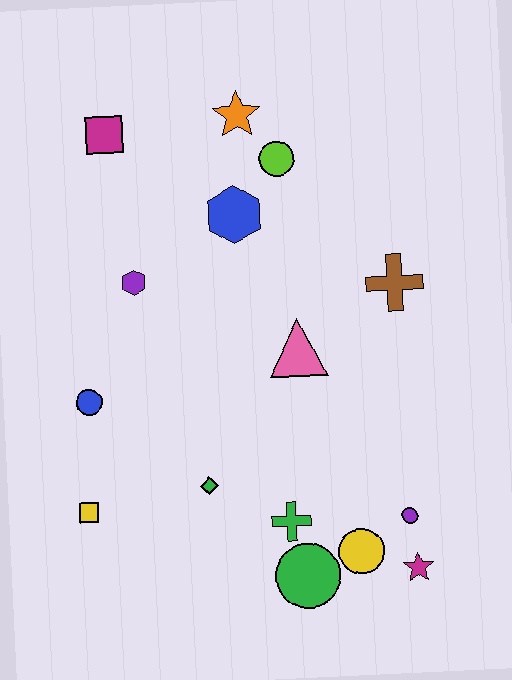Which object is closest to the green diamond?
The green cross is closest to the green diamond.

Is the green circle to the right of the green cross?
Yes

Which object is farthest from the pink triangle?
The magenta square is farthest from the pink triangle.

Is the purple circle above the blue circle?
No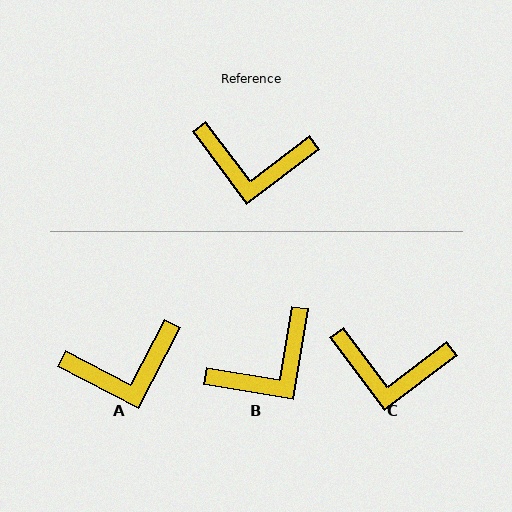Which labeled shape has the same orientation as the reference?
C.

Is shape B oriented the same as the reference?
No, it is off by about 44 degrees.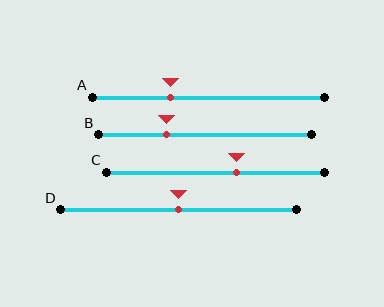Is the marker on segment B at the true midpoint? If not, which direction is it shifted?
No, the marker on segment B is shifted to the left by about 18% of the segment length.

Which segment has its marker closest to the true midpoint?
Segment D has its marker closest to the true midpoint.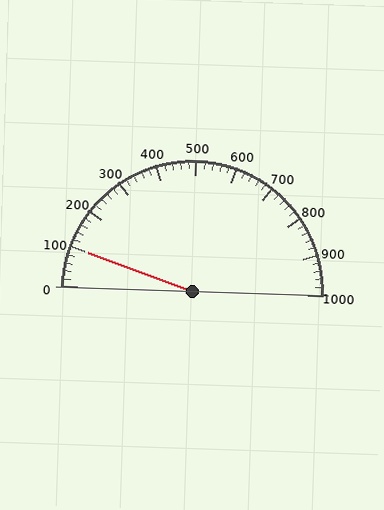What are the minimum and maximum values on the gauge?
The gauge ranges from 0 to 1000.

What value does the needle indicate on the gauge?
The needle indicates approximately 100.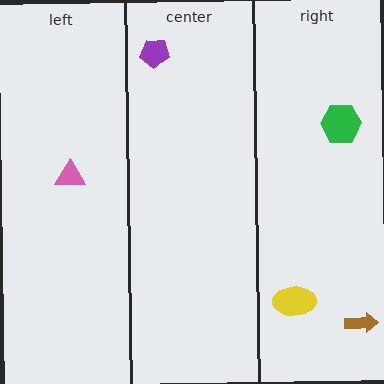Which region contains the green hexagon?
The right region.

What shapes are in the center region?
The purple pentagon.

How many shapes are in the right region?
3.